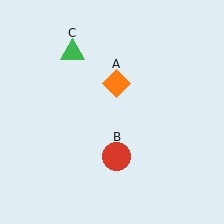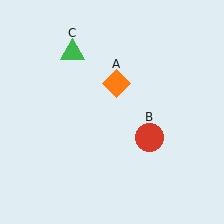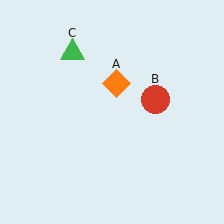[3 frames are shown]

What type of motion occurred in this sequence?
The red circle (object B) rotated counterclockwise around the center of the scene.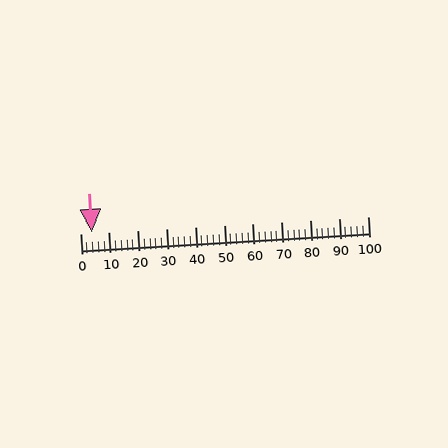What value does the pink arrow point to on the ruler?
The pink arrow points to approximately 4.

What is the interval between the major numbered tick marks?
The major tick marks are spaced 10 units apart.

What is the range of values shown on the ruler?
The ruler shows values from 0 to 100.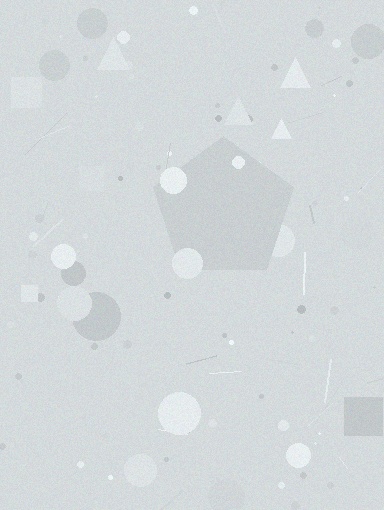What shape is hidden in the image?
A pentagon is hidden in the image.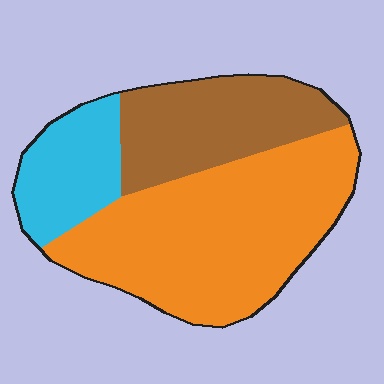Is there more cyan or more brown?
Brown.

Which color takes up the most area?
Orange, at roughly 55%.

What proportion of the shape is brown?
Brown takes up between a sixth and a third of the shape.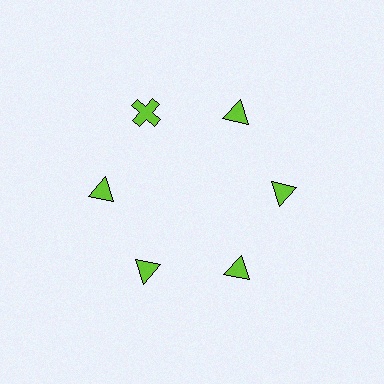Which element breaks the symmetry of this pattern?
The lime cross at roughly the 11 o'clock position breaks the symmetry. All other shapes are lime triangles.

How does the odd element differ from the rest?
It has a different shape: cross instead of triangle.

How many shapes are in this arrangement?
There are 6 shapes arranged in a ring pattern.